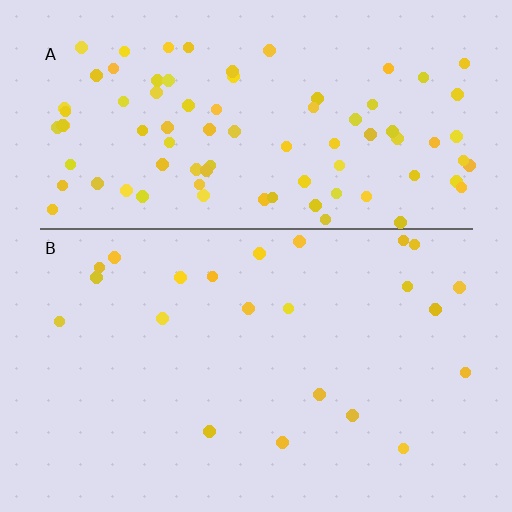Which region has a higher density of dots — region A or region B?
A (the top).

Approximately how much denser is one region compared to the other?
Approximately 3.9× — region A over region B.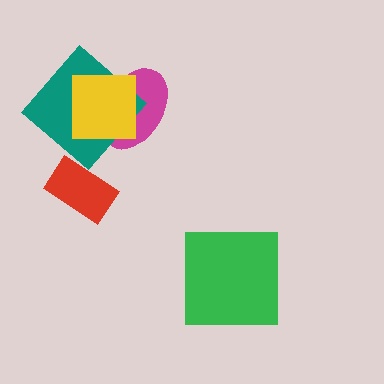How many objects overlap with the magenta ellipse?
2 objects overlap with the magenta ellipse.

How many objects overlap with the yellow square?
2 objects overlap with the yellow square.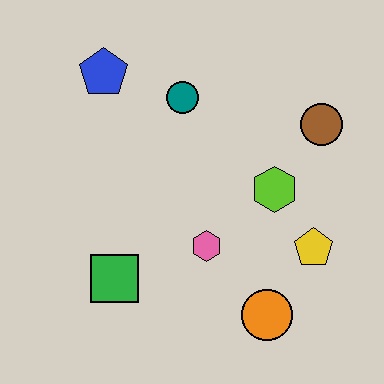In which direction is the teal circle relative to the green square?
The teal circle is above the green square.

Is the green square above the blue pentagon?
No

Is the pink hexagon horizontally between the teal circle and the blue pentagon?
No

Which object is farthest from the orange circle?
The blue pentagon is farthest from the orange circle.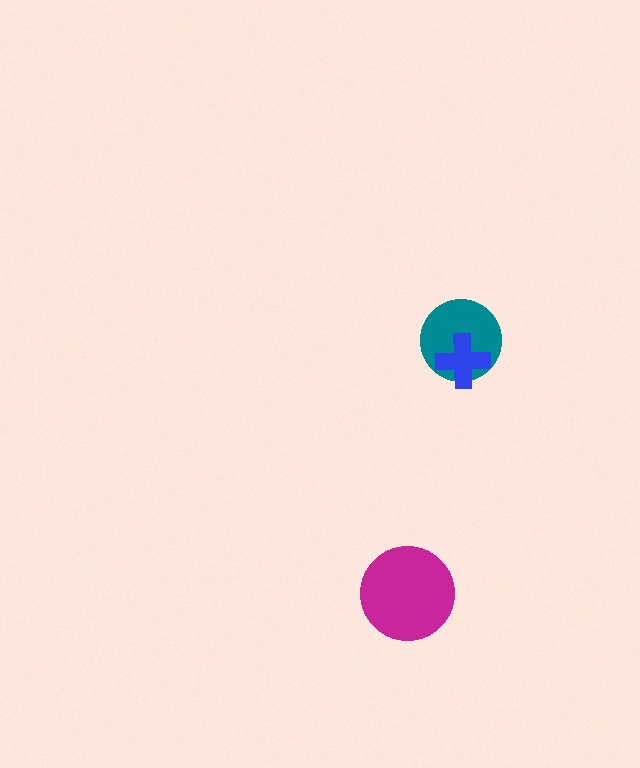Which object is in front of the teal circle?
The blue cross is in front of the teal circle.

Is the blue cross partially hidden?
No, no other shape covers it.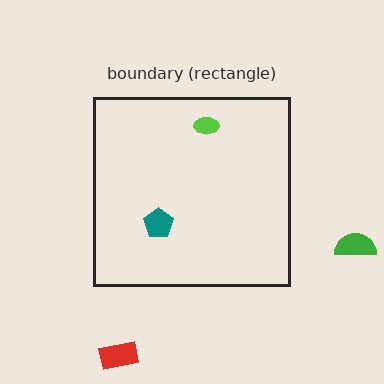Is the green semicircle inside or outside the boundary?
Outside.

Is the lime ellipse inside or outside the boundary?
Inside.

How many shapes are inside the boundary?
2 inside, 2 outside.